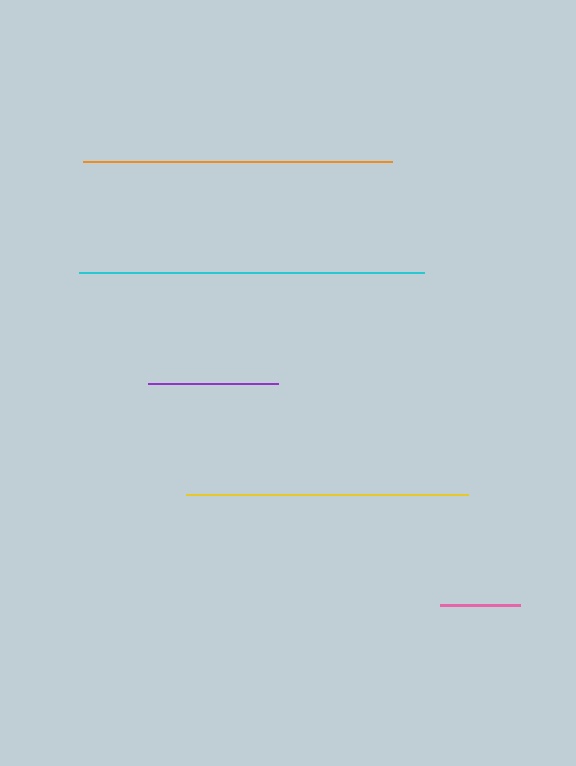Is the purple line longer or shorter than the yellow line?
The yellow line is longer than the purple line.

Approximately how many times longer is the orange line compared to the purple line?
The orange line is approximately 2.4 times the length of the purple line.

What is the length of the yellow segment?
The yellow segment is approximately 282 pixels long.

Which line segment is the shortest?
The pink line is the shortest at approximately 81 pixels.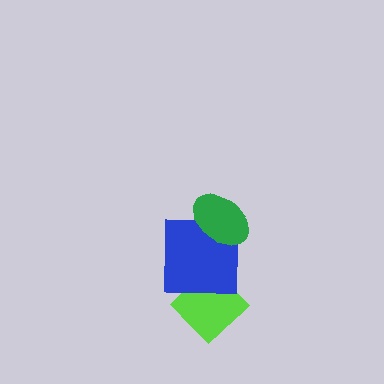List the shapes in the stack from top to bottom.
From top to bottom: the green ellipse, the blue square, the lime diamond.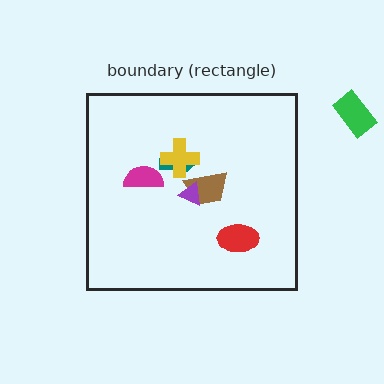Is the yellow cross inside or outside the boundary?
Inside.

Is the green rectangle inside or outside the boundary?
Outside.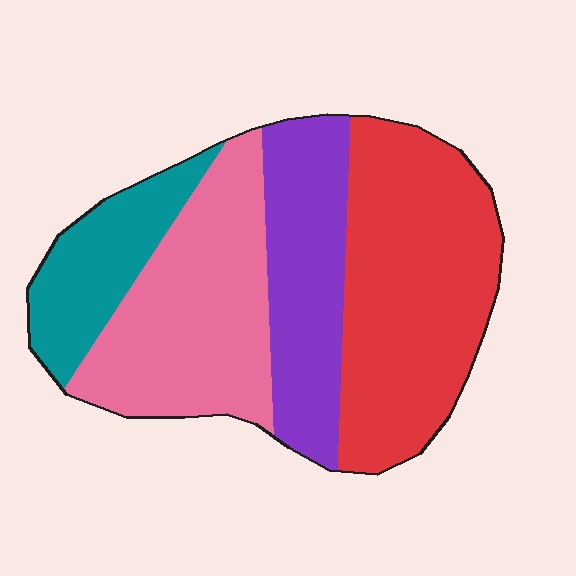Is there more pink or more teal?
Pink.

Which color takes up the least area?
Teal, at roughly 15%.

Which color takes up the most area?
Red, at roughly 35%.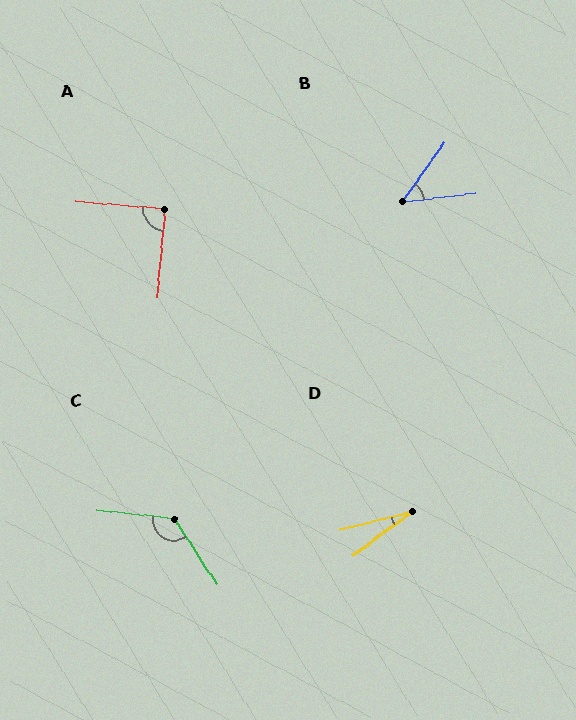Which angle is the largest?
C, at approximately 129 degrees.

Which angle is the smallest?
D, at approximately 22 degrees.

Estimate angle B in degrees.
Approximately 47 degrees.